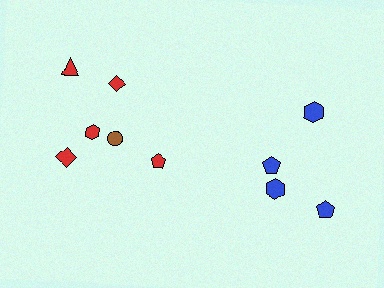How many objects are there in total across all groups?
There are 10 objects.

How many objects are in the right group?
There are 4 objects.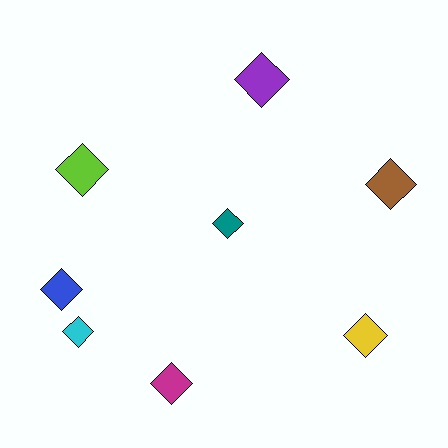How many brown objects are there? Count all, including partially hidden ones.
There is 1 brown object.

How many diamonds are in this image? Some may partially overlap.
There are 8 diamonds.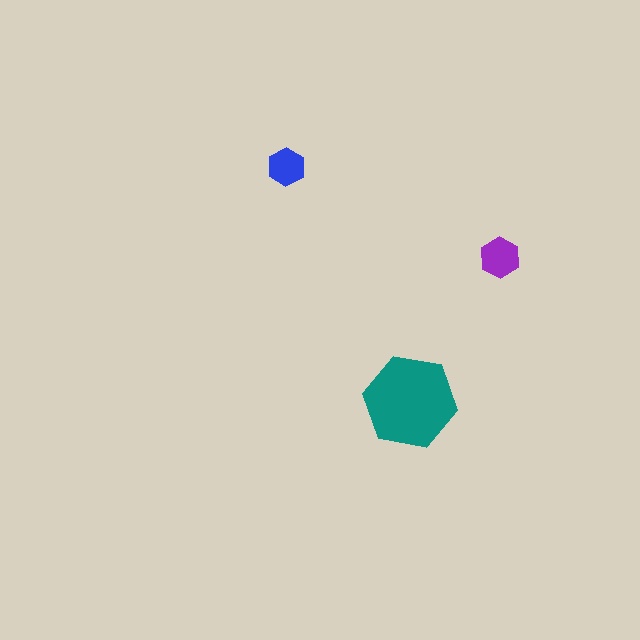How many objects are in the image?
There are 3 objects in the image.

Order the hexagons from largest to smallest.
the teal one, the purple one, the blue one.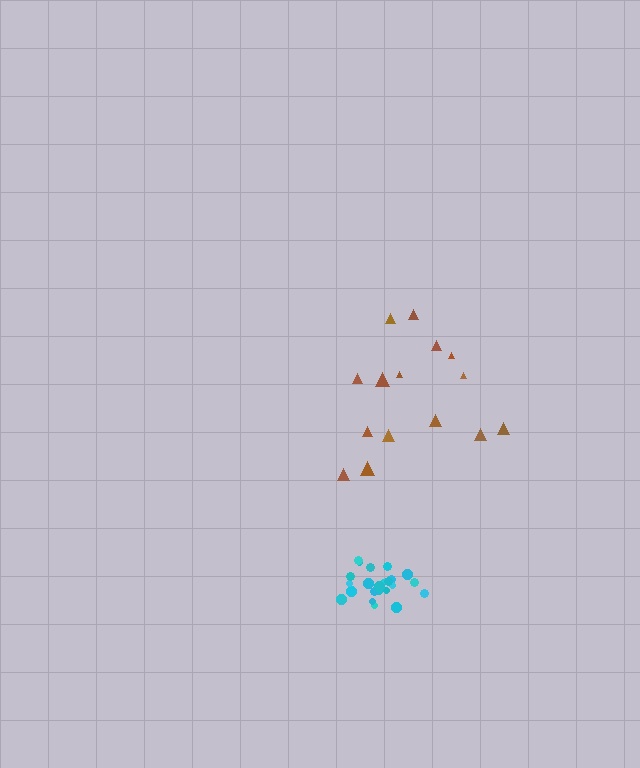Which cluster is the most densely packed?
Cyan.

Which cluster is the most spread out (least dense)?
Brown.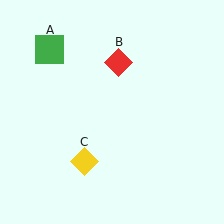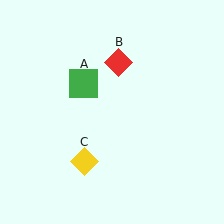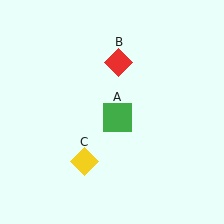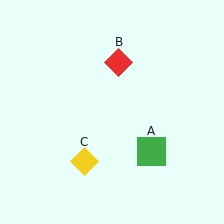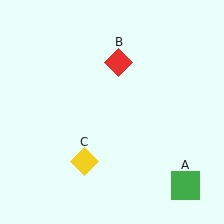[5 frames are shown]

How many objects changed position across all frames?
1 object changed position: green square (object A).